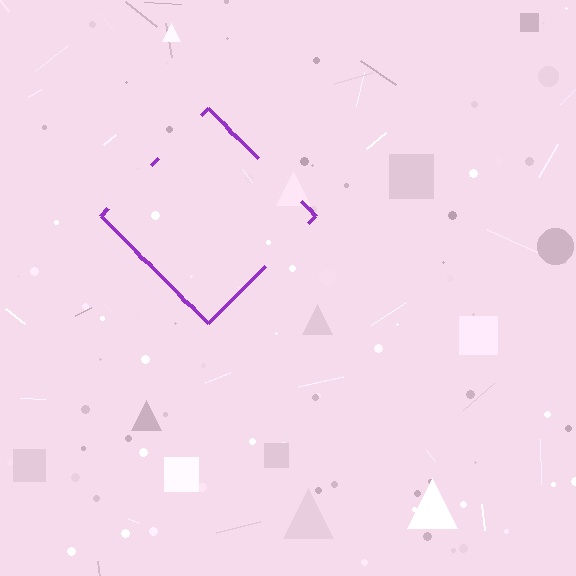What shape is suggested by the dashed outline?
The dashed outline suggests a diamond.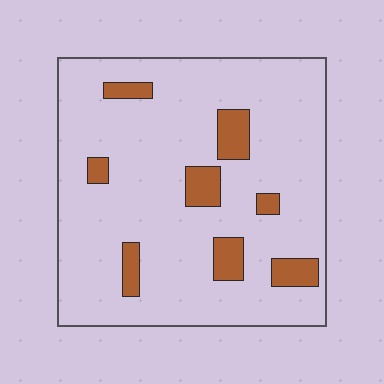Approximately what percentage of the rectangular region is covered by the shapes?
Approximately 10%.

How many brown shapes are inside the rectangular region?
8.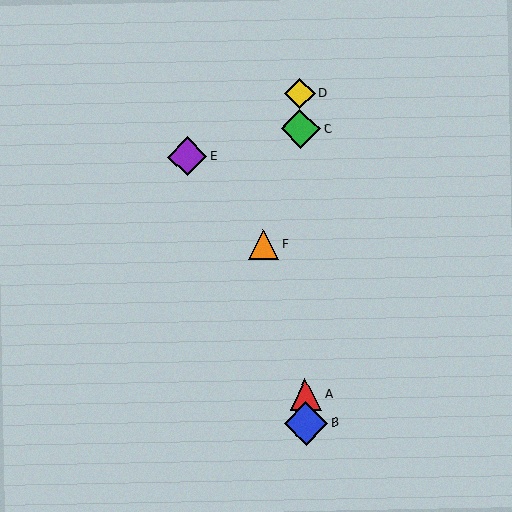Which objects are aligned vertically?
Objects A, B, C, D are aligned vertically.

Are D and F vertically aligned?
No, D is at x≈300 and F is at x≈263.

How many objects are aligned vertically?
4 objects (A, B, C, D) are aligned vertically.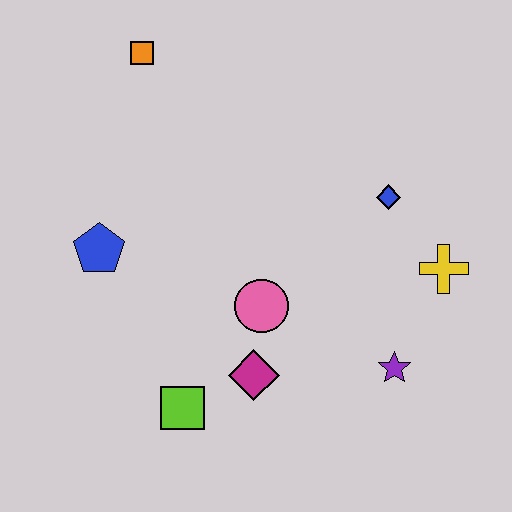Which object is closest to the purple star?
The yellow cross is closest to the purple star.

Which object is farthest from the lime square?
The orange square is farthest from the lime square.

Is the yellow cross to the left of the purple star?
No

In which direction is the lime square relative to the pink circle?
The lime square is below the pink circle.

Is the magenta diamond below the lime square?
No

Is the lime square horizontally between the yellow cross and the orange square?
Yes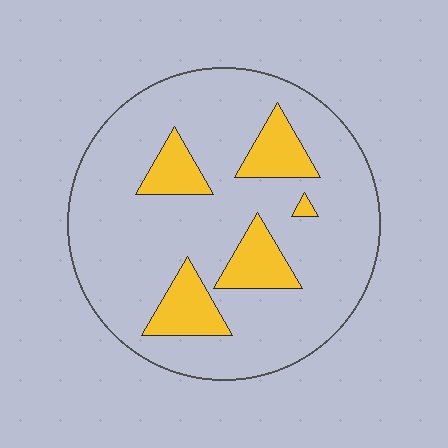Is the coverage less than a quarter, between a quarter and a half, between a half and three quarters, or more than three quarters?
Less than a quarter.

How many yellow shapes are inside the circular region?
5.